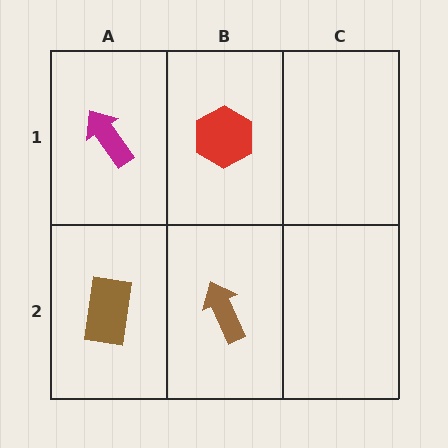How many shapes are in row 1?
2 shapes.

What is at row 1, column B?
A red hexagon.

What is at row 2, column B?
A brown arrow.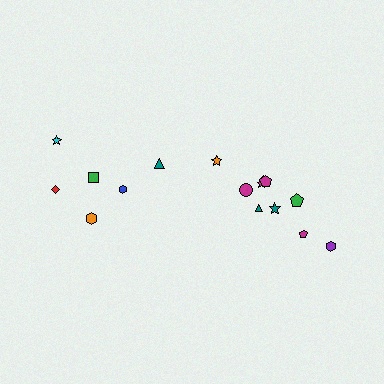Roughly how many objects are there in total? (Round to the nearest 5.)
Roughly 15 objects in total.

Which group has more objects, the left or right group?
The right group.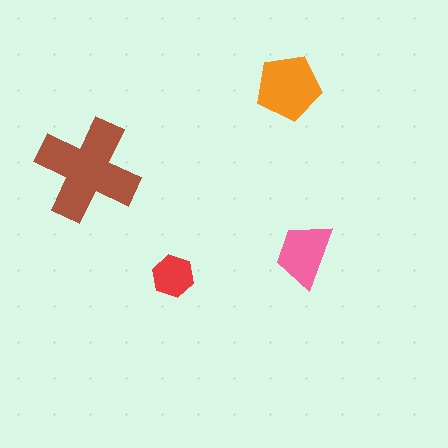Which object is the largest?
The brown cross.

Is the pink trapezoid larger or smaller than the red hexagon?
Larger.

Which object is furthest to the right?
The pink trapezoid is rightmost.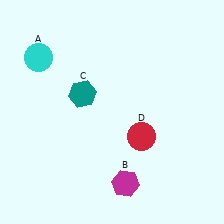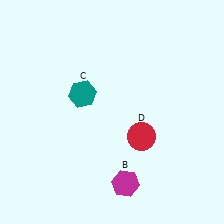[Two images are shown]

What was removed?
The cyan circle (A) was removed in Image 2.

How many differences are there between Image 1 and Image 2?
There is 1 difference between the two images.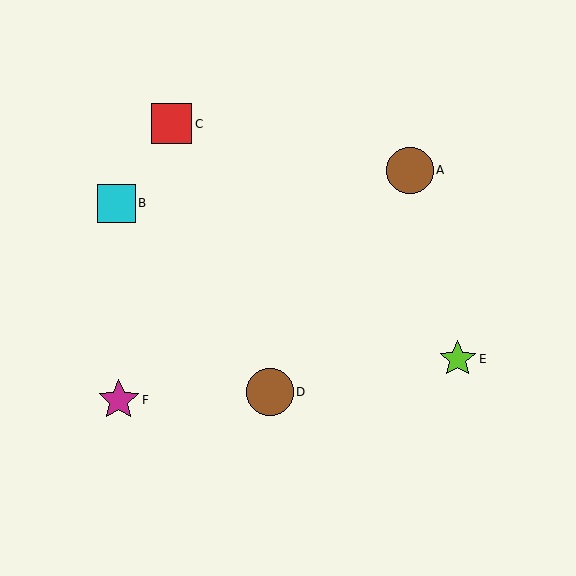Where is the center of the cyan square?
The center of the cyan square is at (116, 203).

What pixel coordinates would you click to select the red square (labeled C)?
Click at (171, 124) to select the red square C.